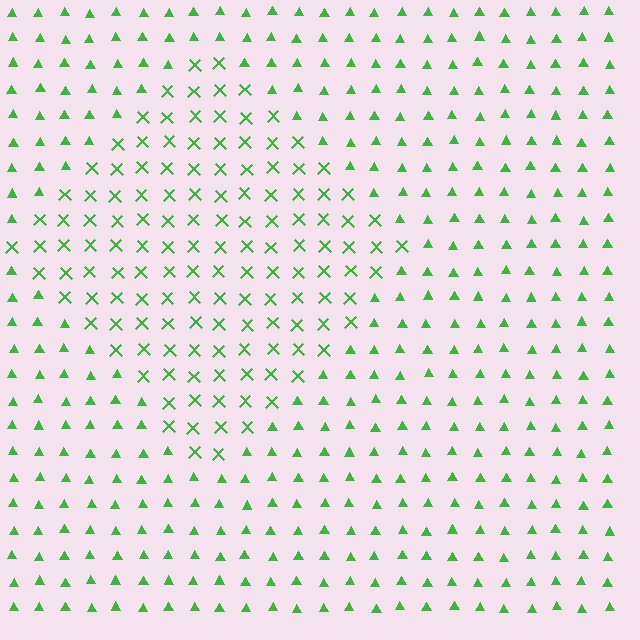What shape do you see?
I see a diamond.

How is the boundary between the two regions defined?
The boundary is defined by a change in element shape: X marks inside vs. triangles outside. All elements share the same color and spacing.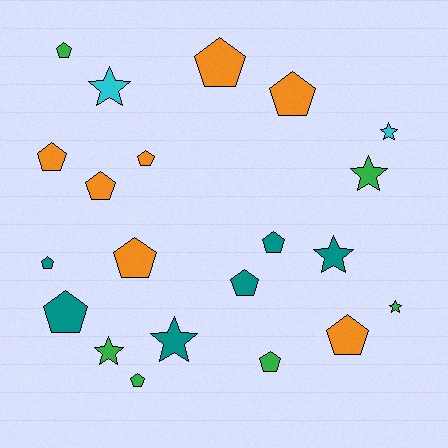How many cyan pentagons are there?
There are no cyan pentagons.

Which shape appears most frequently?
Pentagon, with 14 objects.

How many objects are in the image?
There are 21 objects.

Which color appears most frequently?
Orange, with 7 objects.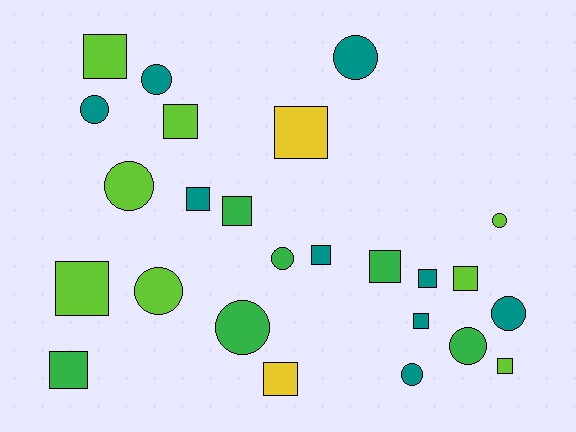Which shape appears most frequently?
Square, with 14 objects.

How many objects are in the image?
There are 25 objects.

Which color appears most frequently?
Teal, with 9 objects.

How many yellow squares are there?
There are 2 yellow squares.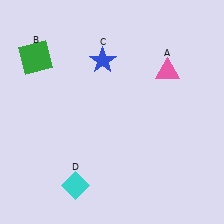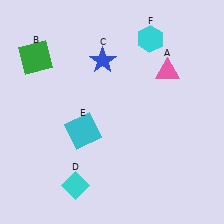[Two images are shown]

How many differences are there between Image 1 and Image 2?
There are 2 differences between the two images.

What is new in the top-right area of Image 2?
A cyan hexagon (F) was added in the top-right area of Image 2.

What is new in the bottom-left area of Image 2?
A cyan square (E) was added in the bottom-left area of Image 2.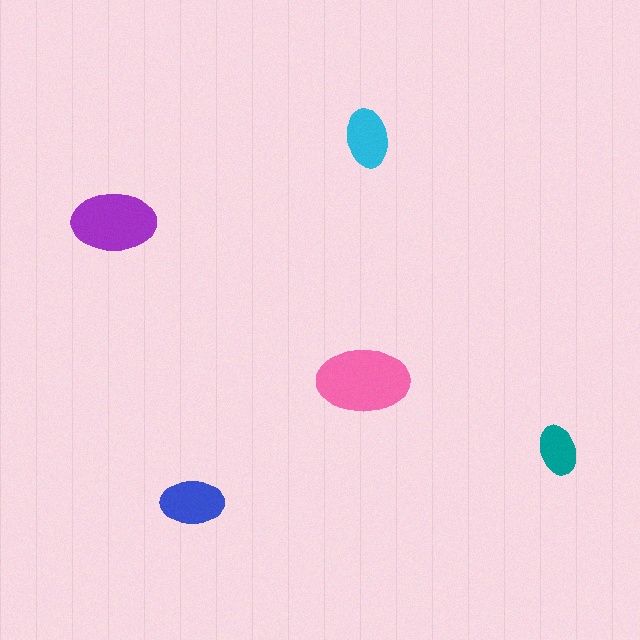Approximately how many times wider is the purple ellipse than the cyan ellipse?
About 1.5 times wider.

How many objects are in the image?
There are 5 objects in the image.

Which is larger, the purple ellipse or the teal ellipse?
The purple one.